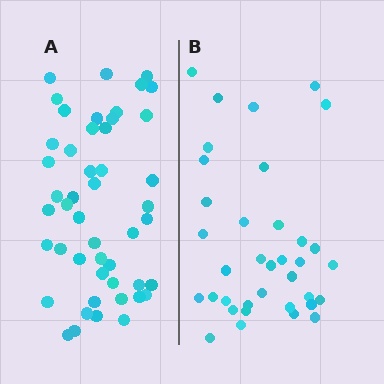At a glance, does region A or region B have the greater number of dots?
Region A (the left region) has more dots.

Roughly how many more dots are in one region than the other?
Region A has roughly 12 or so more dots than region B.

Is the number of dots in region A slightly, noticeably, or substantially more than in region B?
Region A has noticeably more, but not dramatically so. The ratio is roughly 1.3 to 1.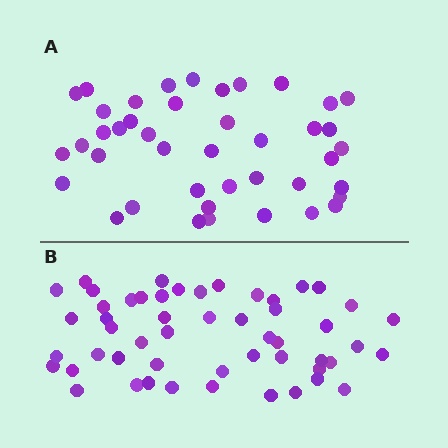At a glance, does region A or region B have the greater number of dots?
Region B (the bottom region) has more dots.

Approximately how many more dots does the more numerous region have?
Region B has roughly 10 or so more dots than region A.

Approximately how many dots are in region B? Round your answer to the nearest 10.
About 50 dots. (The exact count is 52, which rounds to 50.)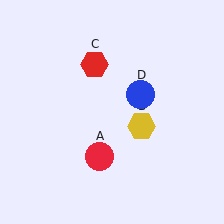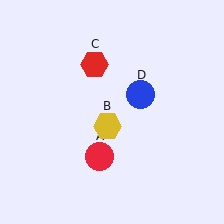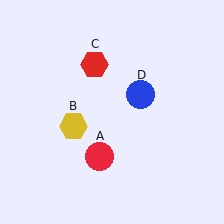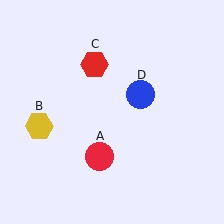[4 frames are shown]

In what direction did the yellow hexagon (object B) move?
The yellow hexagon (object B) moved left.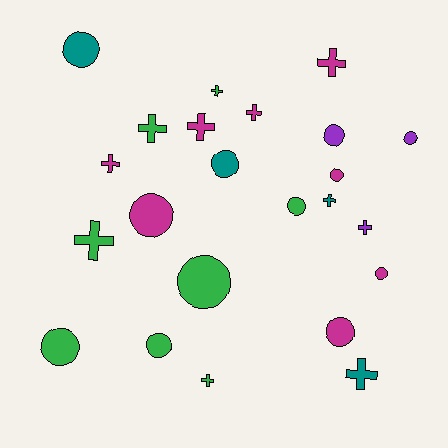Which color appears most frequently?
Magenta, with 8 objects.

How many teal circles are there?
There are 2 teal circles.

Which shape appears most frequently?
Circle, with 12 objects.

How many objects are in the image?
There are 23 objects.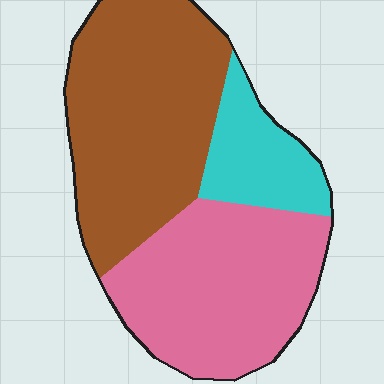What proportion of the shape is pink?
Pink covers roughly 40% of the shape.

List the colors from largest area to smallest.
From largest to smallest: brown, pink, cyan.